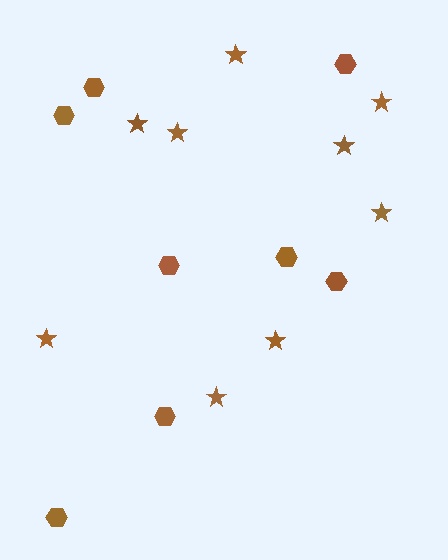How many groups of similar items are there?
There are 2 groups: one group of stars (9) and one group of hexagons (8).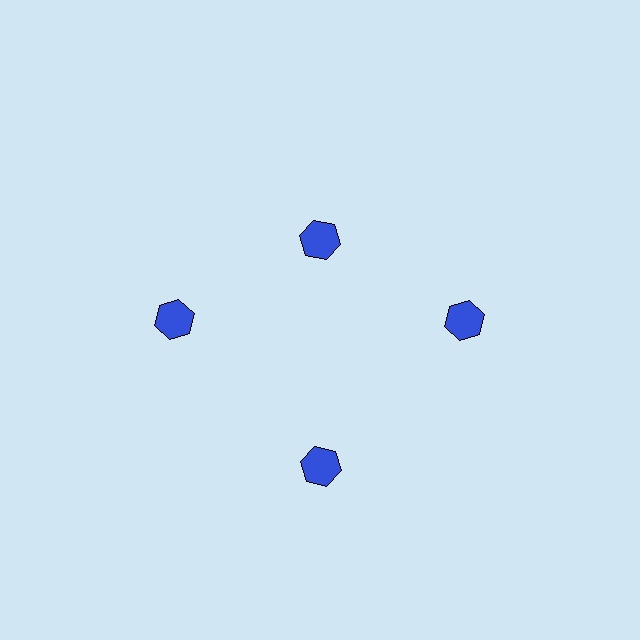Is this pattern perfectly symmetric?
No. The 4 blue hexagons are arranged in a ring, but one element near the 12 o'clock position is pulled inward toward the center, breaking the 4-fold rotational symmetry.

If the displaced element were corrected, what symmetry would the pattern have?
It would have 4-fold rotational symmetry — the pattern would map onto itself every 90 degrees.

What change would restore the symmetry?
The symmetry would be restored by moving it outward, back onto the ring so that all 4 hexagons sit at equal angles and equal distance from the center.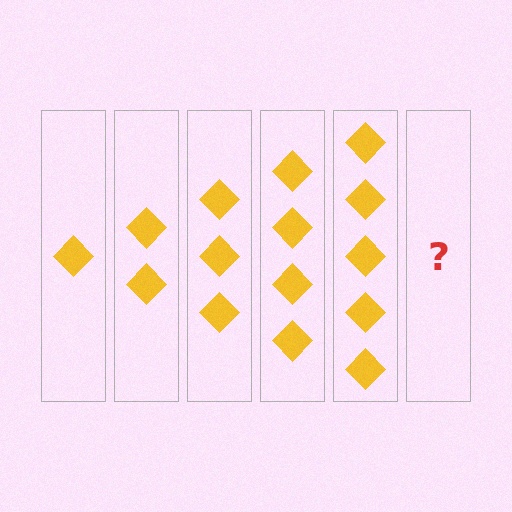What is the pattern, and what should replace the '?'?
The pattern is that each step adds one more diamond. The '?' should be 6 diamonds.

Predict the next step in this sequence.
The next step is 6 diamonds.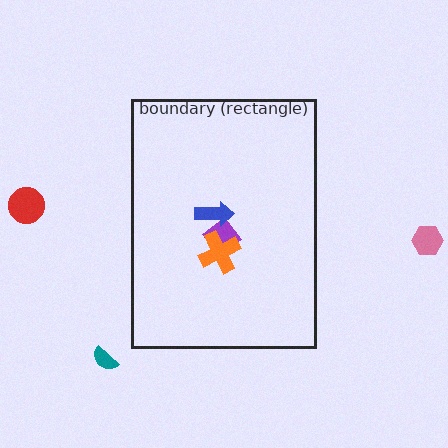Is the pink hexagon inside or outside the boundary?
Outside.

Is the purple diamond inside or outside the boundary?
Inside.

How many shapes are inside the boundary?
3 inside, 3 outside.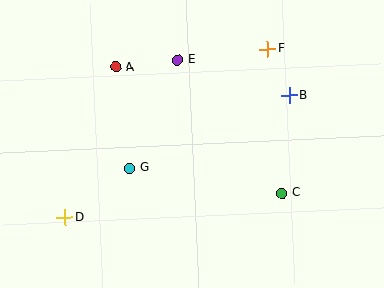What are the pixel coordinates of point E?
Point E is at (178, 60).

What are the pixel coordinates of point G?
Point G is at (130, 168).